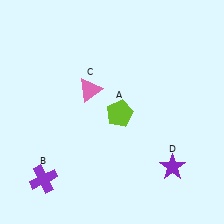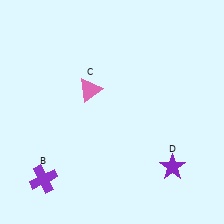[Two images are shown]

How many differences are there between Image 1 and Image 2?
There is 1 difference between the two images.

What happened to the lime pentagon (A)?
The lime pentagon (A) was removed in Image 2. It was in the bottom-right area of Image 1.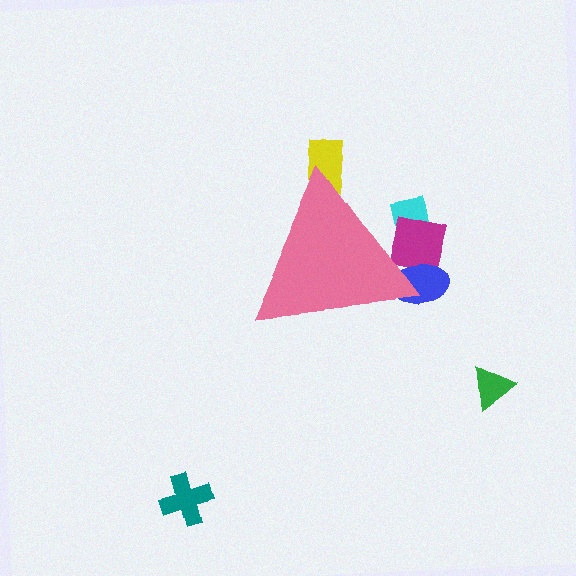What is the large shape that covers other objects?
A pink triangle.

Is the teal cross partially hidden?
No, the teal cross is fully visible.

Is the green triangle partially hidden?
No, the green triangle is fully visible.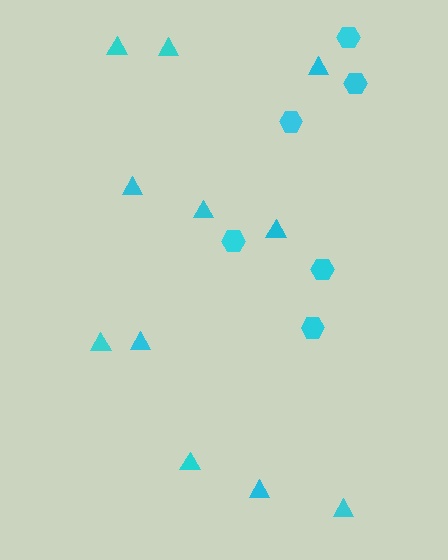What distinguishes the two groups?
There are 2 groups: one group of hexagons (6) and one group of triangles (11).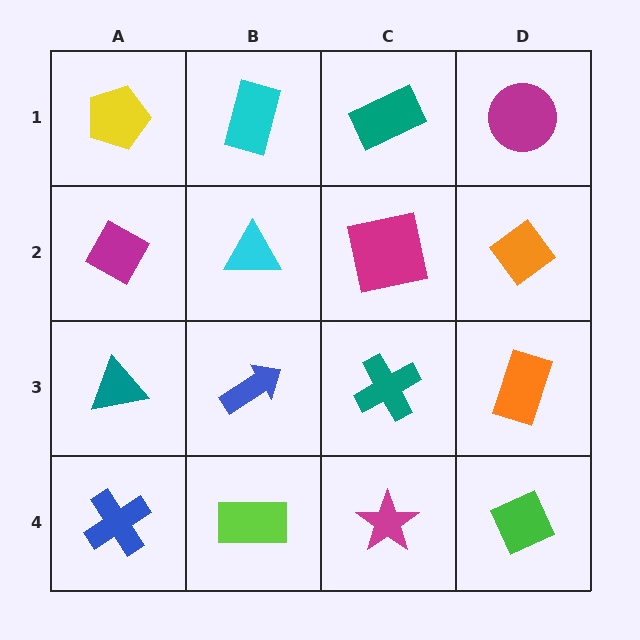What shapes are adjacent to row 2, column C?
A teal rectangle (row 1, column C), a teal cross (row 3, column C), a cyan triangle (row 2, column B), an orange diamond (row 2, column D).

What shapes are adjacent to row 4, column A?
A teal triangle (row 3, column A), a lime rectangle (row 4, column B).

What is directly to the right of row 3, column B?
A teal cross.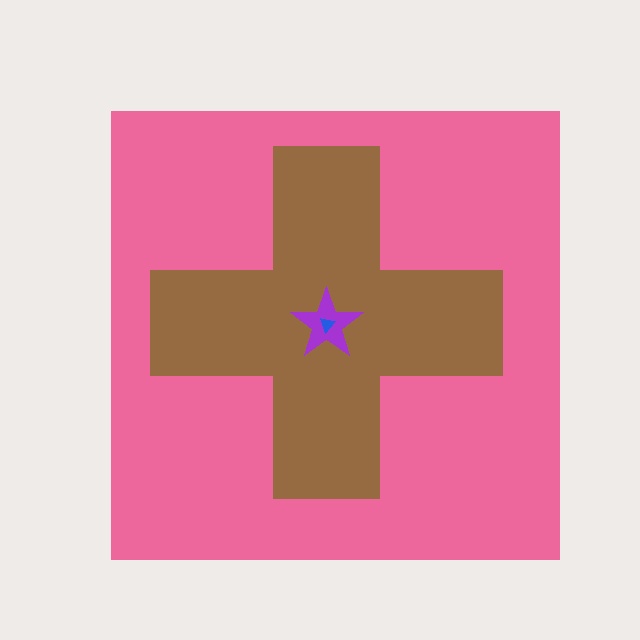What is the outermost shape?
The pink square.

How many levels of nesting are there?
4.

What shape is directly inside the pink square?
The brown cross.